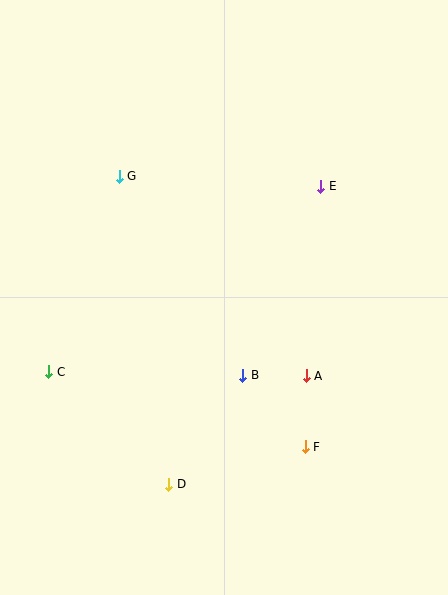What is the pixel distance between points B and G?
The distance between B and G is 234 pixels.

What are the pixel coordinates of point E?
Point E is at (321, 186).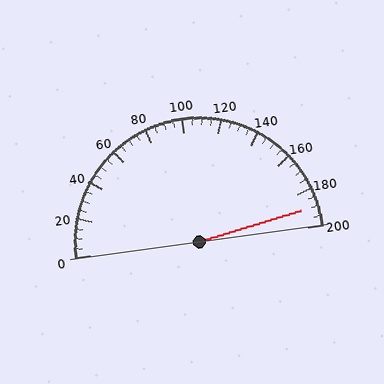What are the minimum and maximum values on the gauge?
The gauge ranges from 0 to 200.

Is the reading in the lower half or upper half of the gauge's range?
The reading is in the upper half of the range (0 to 200).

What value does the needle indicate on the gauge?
The needle indicates approximately 190.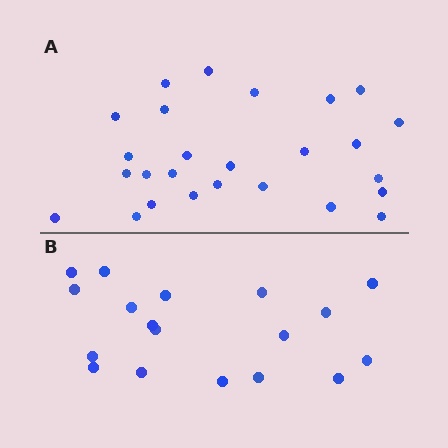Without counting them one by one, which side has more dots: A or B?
Region A (the top region) has more dots.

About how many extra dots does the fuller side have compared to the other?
Region A has roughly 8 or so more dots than region B.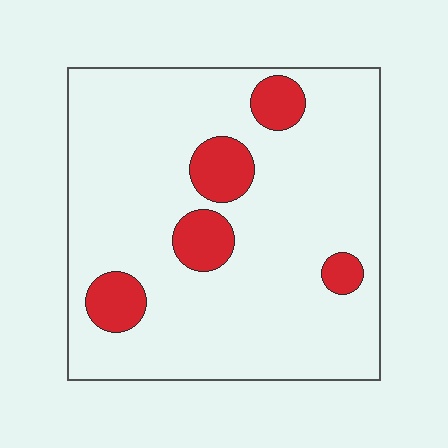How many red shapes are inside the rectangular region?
5.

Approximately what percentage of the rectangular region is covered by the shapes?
Approximately 15%.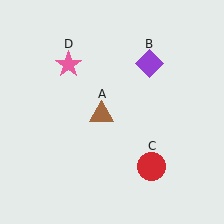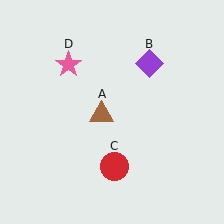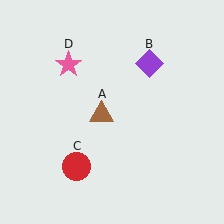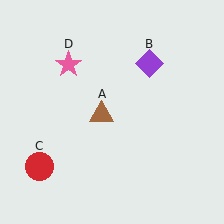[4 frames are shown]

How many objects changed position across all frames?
1 object changed position: red circle (object C).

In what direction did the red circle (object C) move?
The red circle (object C) moved left.